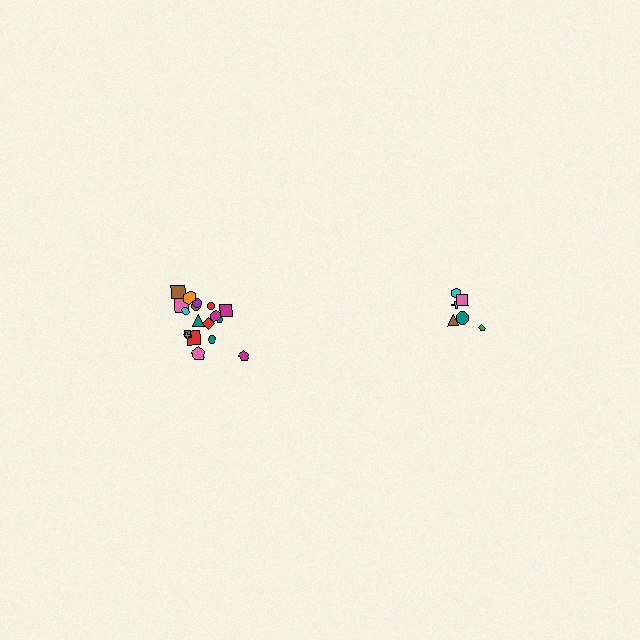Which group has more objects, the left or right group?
The left group.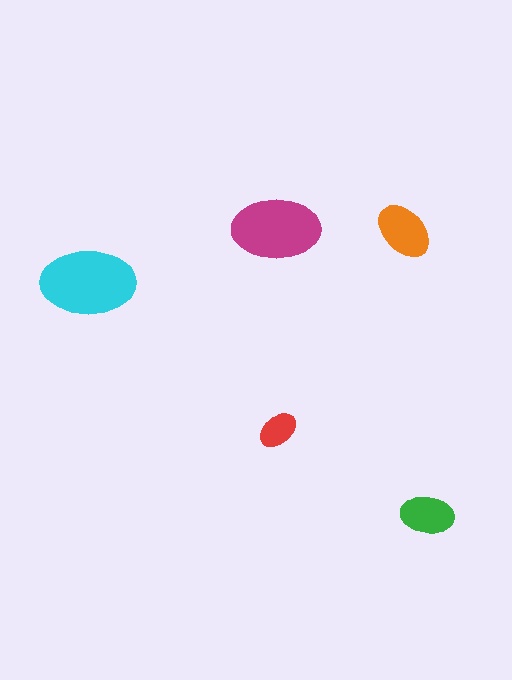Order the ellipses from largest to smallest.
the cyan one, the magenta one, the orange one, the green one, the red one.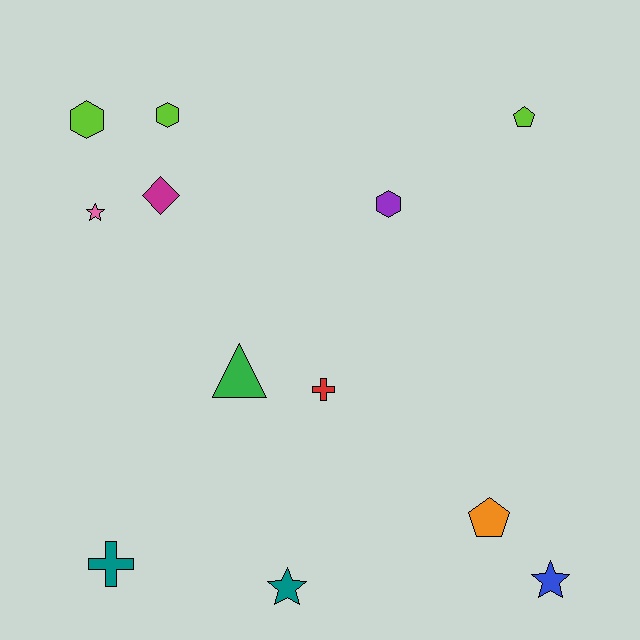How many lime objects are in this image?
There are 3 lime objects.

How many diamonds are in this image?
There is 1 diamond.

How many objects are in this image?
There are 12 objects.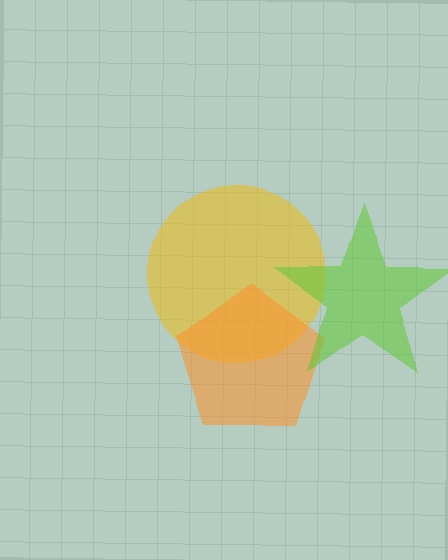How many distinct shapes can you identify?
There are 3 distinct shapes: a yellow circle, an orange pentagon, a lime star.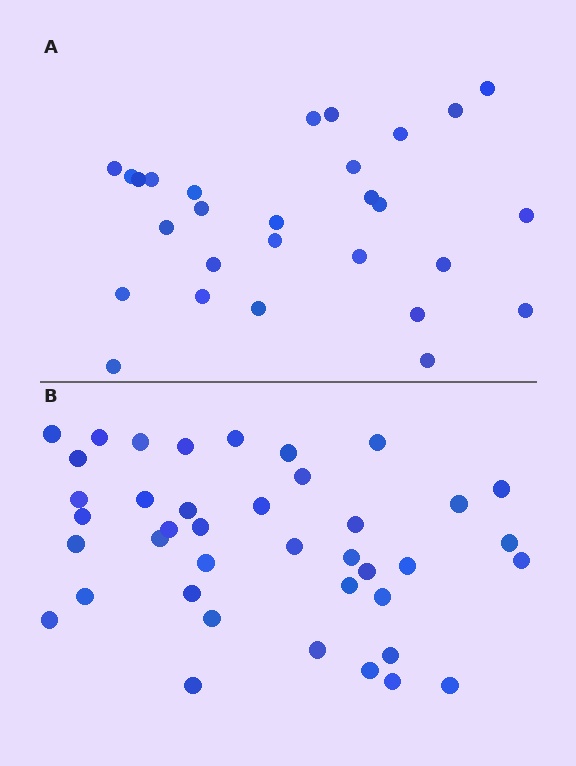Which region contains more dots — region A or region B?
Region B (the bottom region) has more dots.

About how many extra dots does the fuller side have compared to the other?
Region B has roughly 12 or so more dots than region A.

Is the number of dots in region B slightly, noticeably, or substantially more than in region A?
Region B has noticeably more, but not dramatically so. The ratio is roughly 1.4 to 1.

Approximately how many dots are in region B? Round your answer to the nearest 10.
About 40 dots.